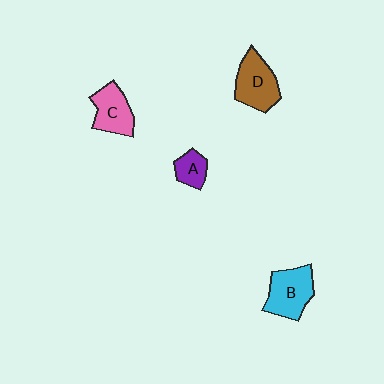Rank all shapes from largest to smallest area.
From largest to smallest: B (cyan), D (brown), C (pink), A (purple).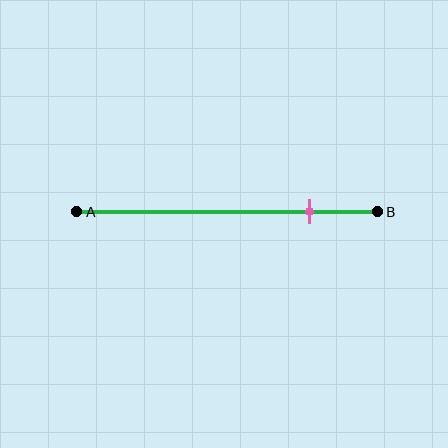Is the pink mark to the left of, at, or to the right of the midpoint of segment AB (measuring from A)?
The pink mark is to the right of the midpoint of segment AB.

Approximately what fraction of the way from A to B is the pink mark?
The pink mark is approximately 80% of the way from A to B.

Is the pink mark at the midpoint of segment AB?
No, the mark is at about 80% from A, not at the 50% midpoint.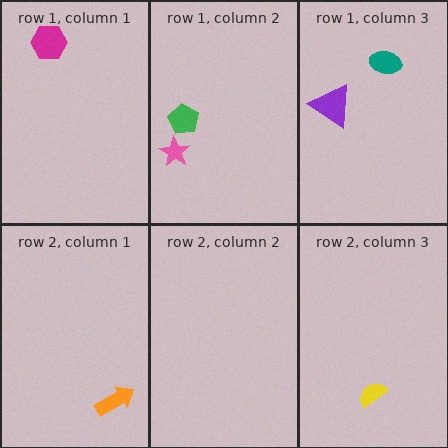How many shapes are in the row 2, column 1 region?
1.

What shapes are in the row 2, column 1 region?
The orange arrow.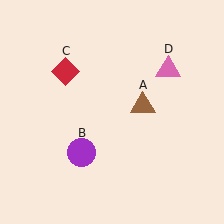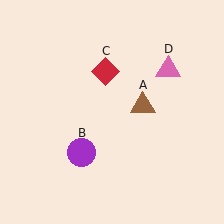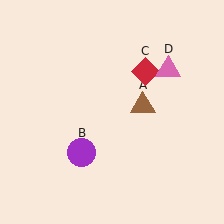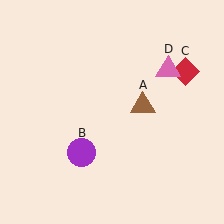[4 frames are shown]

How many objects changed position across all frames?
1 object changed position: red diamond (object C).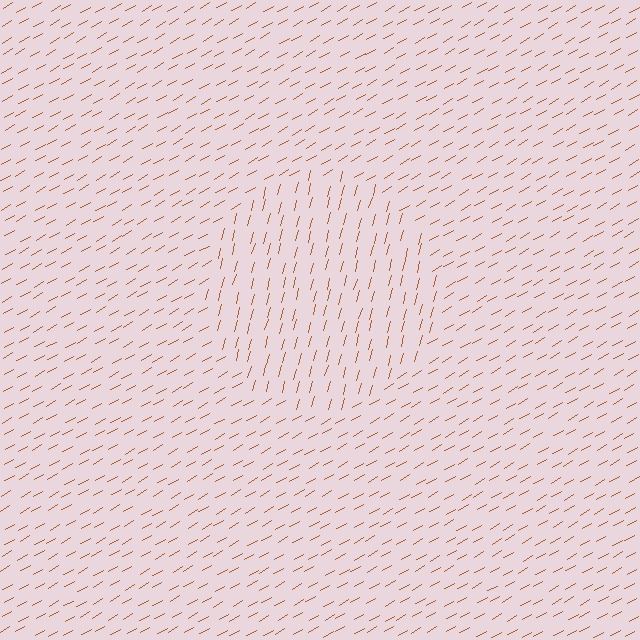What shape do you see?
I see a circle.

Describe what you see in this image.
The image is filled with small brown line segments. A circle region in the image has lines oriented differently from the surrounding lines, creating a visible texture boundary.